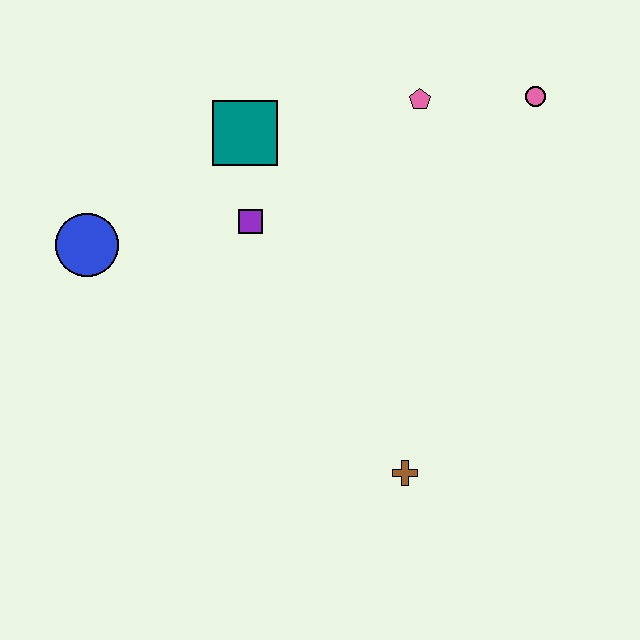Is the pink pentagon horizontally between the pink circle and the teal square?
Yes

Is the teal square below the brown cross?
No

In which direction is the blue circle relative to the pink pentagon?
The blue circle is to the left of the pink pentagon.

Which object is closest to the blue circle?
The purple square is closest to the blue circle.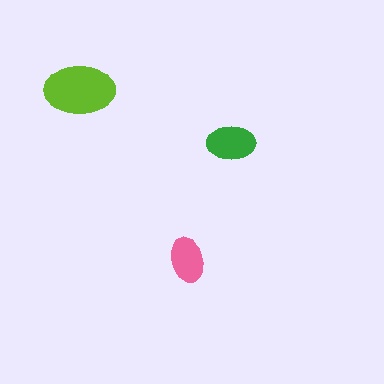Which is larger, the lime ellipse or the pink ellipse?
The lime one.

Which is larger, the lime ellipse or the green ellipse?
The lime one.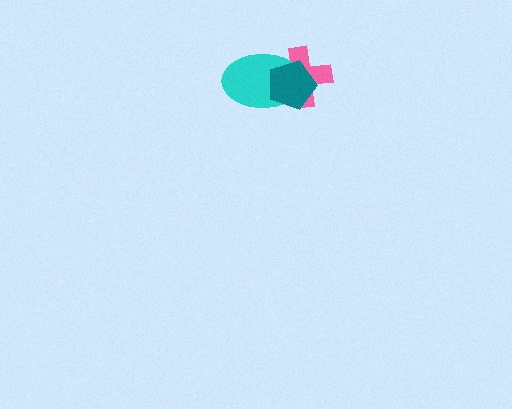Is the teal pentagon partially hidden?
No, no other shape covers it.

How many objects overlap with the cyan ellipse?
2 objects overlap with the cyan ellipse.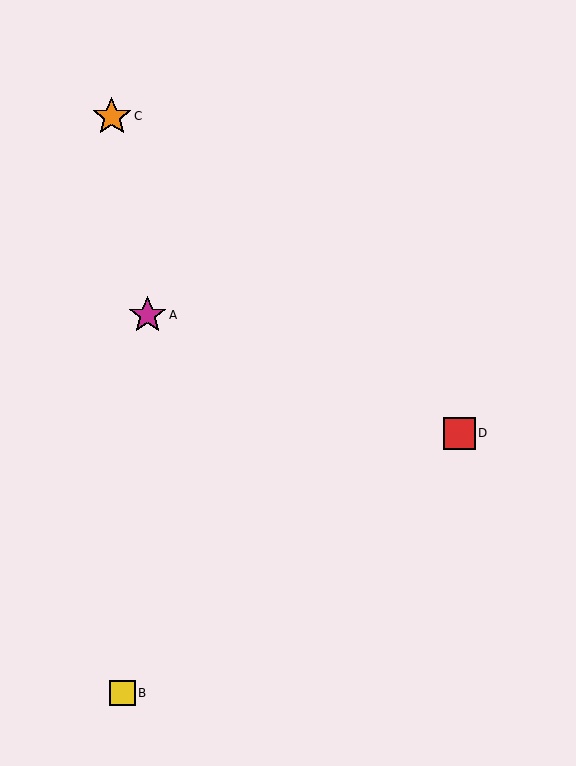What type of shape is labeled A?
Shape A is a magenta star.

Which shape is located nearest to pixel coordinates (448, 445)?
The red square (labeled D) at (459, 433) is nearest to that location.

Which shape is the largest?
The orange star (labeled C) is the largest.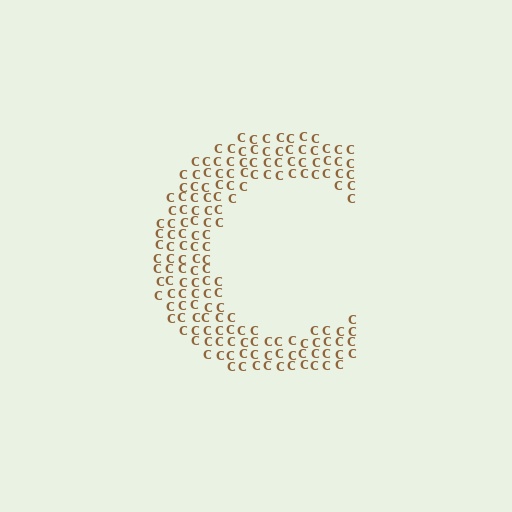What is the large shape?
The large shape is the letter C.